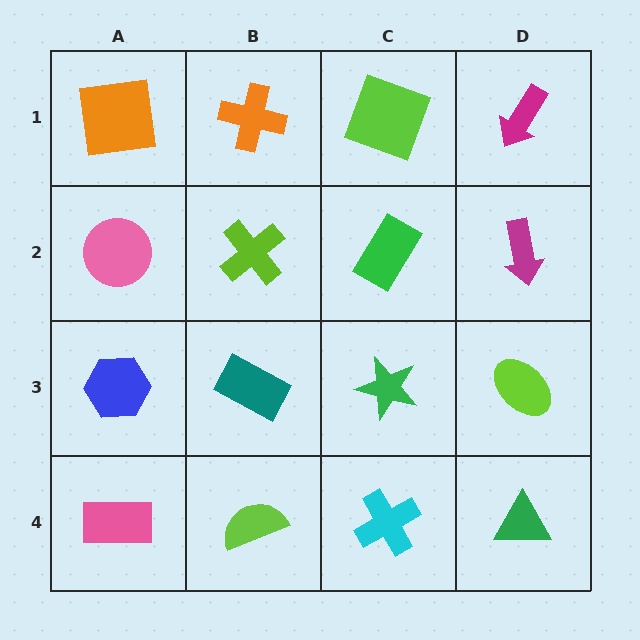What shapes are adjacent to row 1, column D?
A magenta arrow (row 2, column D), a lime square (row 1, column C).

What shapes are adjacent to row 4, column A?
A blue hexagon (row 3, column A), a lime semicircle (row 4, column B).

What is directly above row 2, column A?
An orange square.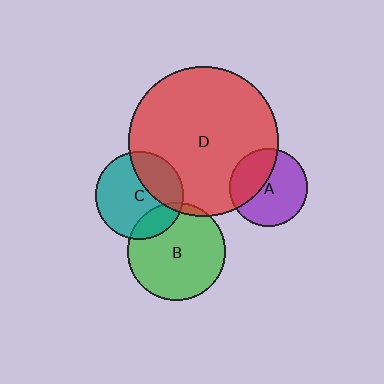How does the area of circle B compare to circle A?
Approximately 1.6 times.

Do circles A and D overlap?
Yes.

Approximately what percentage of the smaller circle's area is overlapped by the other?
Approximately 35%.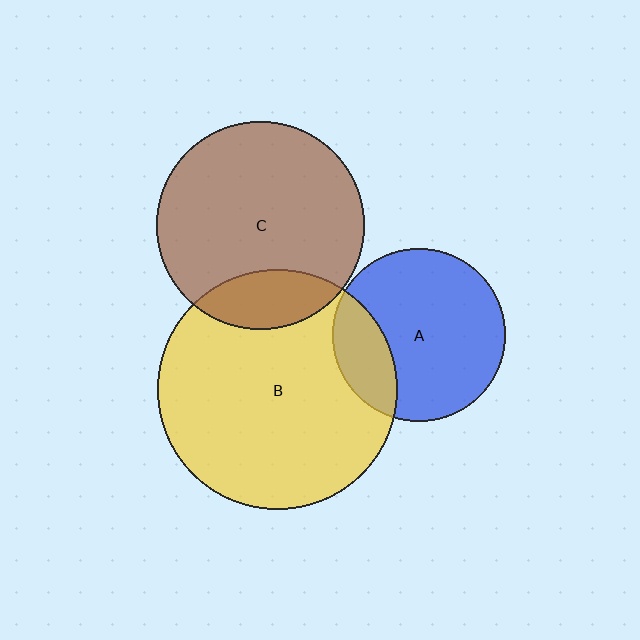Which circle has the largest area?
Circle B (yellow).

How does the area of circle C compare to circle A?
Approximately 1.5 times.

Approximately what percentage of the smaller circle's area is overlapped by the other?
Approximately 20%.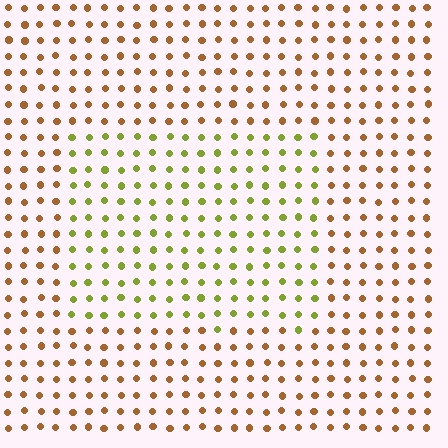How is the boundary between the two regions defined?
The boundary is defined purely by a slight shift in hue (about 51 degrees). Spacing, size, and orientation are identical on both sides.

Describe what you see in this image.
The image is filled with small brown elements in a uniform arrangement. A rectangle-shaped region is visible where the elements are tinted to a slightly different hue, forming a subtle color boundary.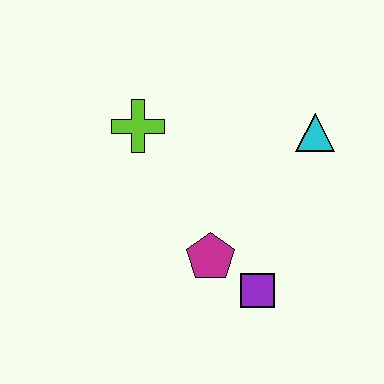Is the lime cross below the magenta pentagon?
No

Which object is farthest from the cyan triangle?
The lime cross is farthest from the cyan triangle.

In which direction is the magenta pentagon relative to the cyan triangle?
The magenta pentagon is below the cyan triangle.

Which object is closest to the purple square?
The magenta pentagon is closest to the purple square.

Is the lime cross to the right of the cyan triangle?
No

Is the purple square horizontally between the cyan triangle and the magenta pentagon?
Yes